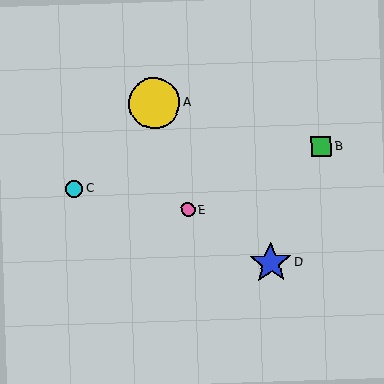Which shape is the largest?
The yellow circle (labeled A) is the largest.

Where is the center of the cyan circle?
The center of the cyan circle is at (74, 189).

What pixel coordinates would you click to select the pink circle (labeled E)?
Click at (188, 210) to select the pink circle E.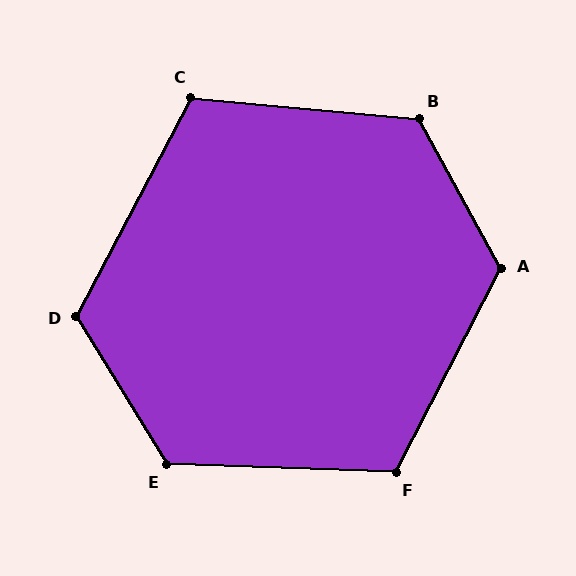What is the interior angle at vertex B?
Approximately 124 degrees (obtuse).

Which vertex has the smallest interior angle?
C, at approximately 112 degrees.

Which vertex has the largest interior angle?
A, at approximately 124 degrees.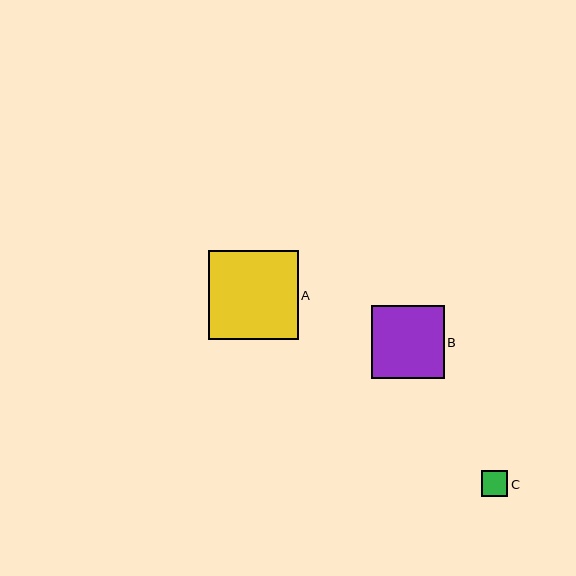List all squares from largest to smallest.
From largest to smallest: A, B, C.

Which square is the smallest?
Square C is the smallest with a size of approximately 26 pixels.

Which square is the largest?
Square A is the largest with a size of approximately 89 pixels.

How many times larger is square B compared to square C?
Square B is approximately 2.8 times the size of square C.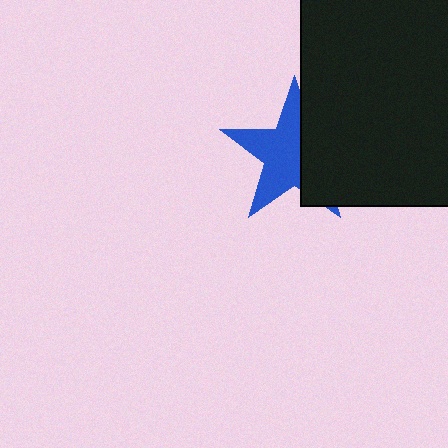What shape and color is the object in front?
The object in front is a black square.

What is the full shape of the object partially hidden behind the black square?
The partially hidden object is a blue star.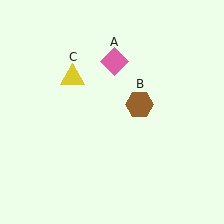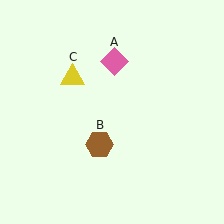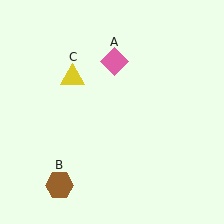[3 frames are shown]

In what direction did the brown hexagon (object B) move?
The brown hexagon (object B) moved down and to the left.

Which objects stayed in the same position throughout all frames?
Pink diamond (object A) and yellow triangle (object C) remained stationary.